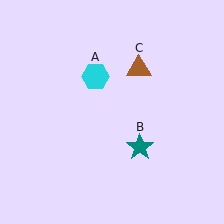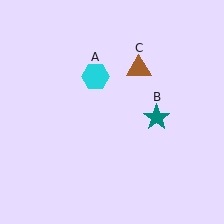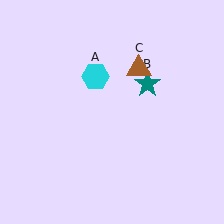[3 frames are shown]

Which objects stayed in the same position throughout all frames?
Cyan hexagon (object A) and brown triangle (object C) remained stationary.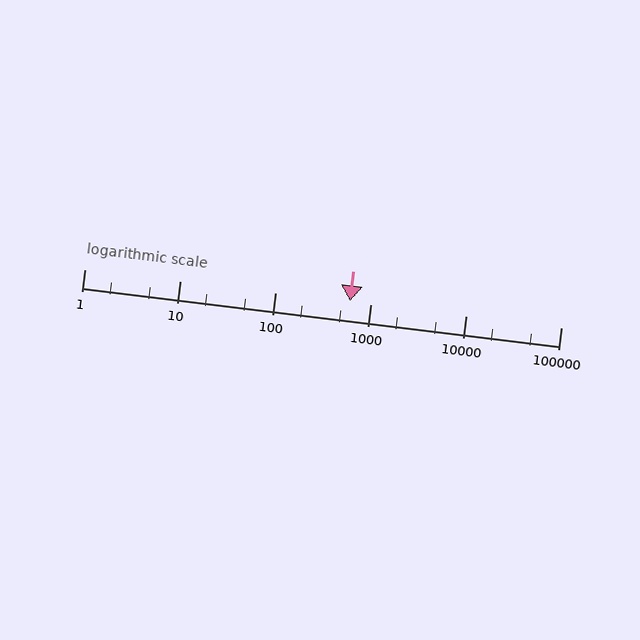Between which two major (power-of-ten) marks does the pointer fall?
The pointer is between 100 and 1000.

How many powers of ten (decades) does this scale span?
The scale spans 5 decades, from 1 to 100000.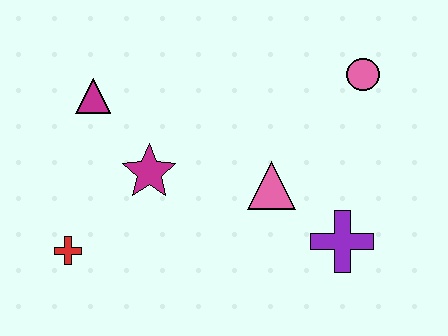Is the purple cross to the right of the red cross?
Yes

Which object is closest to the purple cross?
The pink triangle is closest to the purple cross.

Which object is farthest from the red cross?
The pink circle is farthest from the red cross.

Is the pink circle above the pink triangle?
Yes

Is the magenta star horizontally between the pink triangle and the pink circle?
No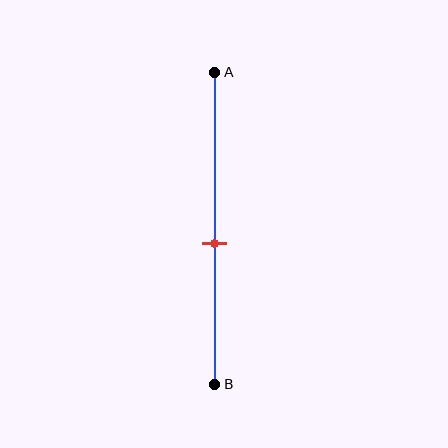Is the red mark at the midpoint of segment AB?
No, the mark is at about 55% from A, not at the 50% midpoint.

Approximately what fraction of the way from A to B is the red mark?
The red mark is approximately 55% of the way from A to B.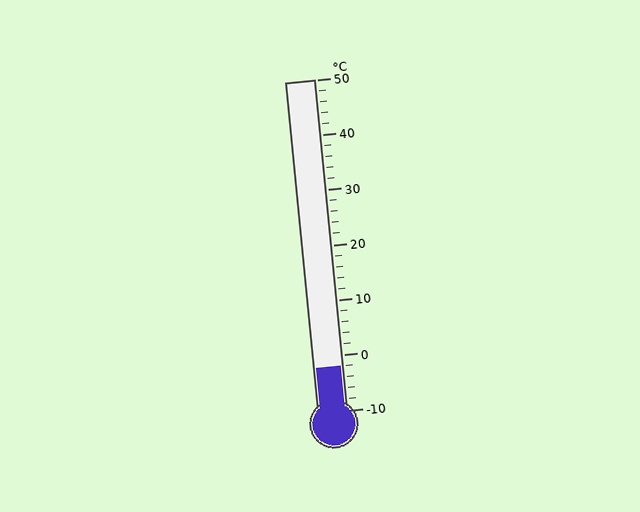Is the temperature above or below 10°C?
The temperature is below 10°C.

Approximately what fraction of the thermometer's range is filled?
The thermometer is filled to approximately 15% of its range.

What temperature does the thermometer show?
The thermometer shows approximately -2°C.